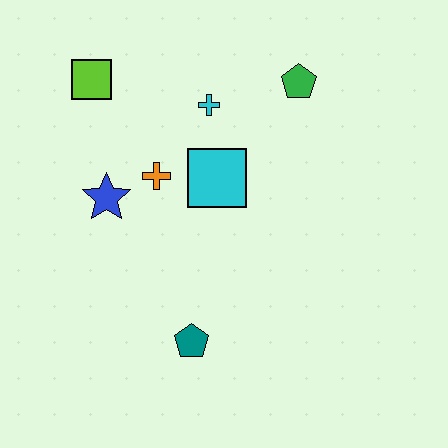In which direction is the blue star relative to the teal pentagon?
The blue star is above the teal pentagon.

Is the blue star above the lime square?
No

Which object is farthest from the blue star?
The green pentagon is farthest from the blue star.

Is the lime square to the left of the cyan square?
Yes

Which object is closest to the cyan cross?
The cyan square is closest to the cyan cross.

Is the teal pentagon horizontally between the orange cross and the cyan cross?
Yes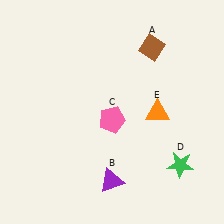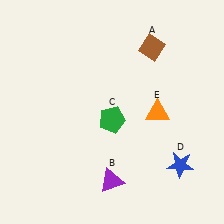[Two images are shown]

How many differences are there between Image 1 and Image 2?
There are 2 differences between the two images.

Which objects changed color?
C changed from pink to green. D changed from green to blue.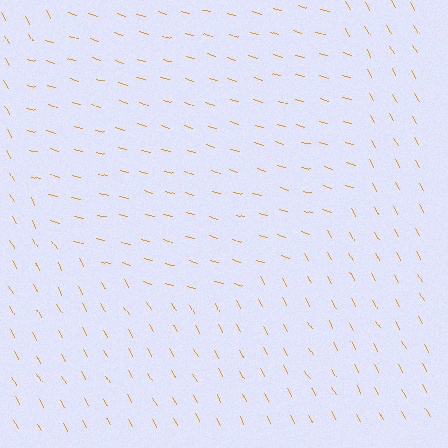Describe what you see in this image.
The image is filled with small orange line segments. A circle region in the image has lines oriented differently from the surrounding lines, creating a visible texture boundary.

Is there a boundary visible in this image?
Yes, there is a texture boundary formed by a change in line orientation.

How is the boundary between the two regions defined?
The boundary is defined purely by a change in line orientation (approximately 45 degrees difference). All lines are the same color and thickness.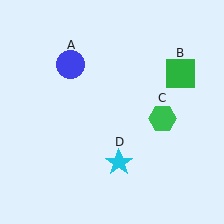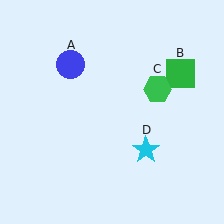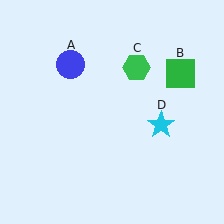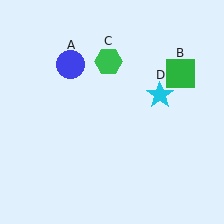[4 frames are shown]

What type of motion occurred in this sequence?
The green hexagon (object C), cyan star (object D) rotated counterclockwise around the center of the scene.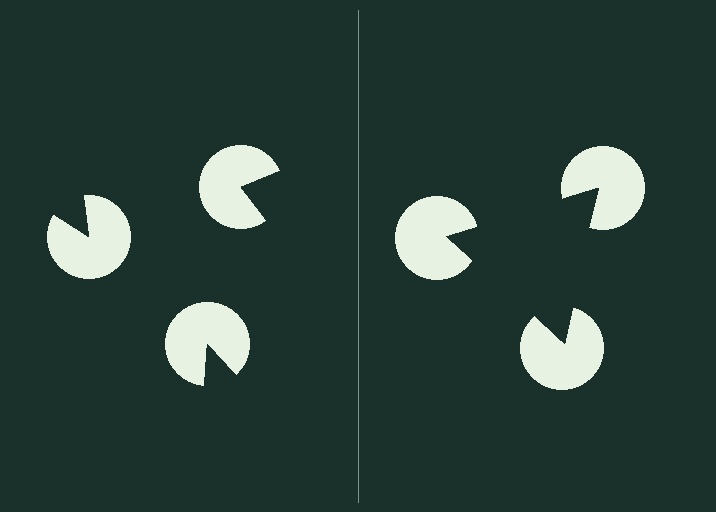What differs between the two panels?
The pac-man discs are positioned identically on both sides; only the wedge orientations differ. On the right they align to a triangle; on the left they are misaligned.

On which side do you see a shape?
An illusory triangle appears on the right side. On the left side the wedge cuts are rotated, so no coherent shape forms.